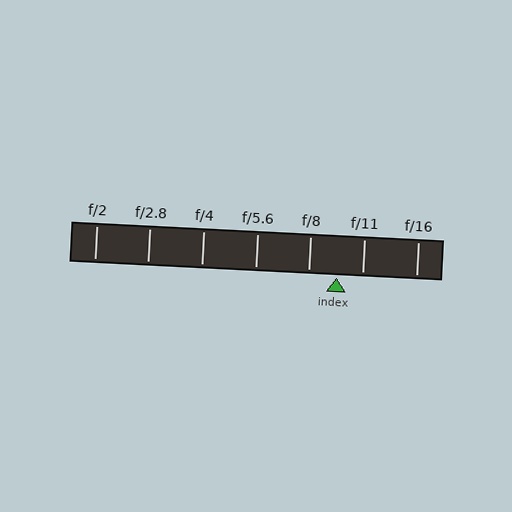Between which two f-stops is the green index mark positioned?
The index mark is between f/8 and f/11.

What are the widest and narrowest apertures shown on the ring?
The widest aperture shown is f/2 and the narrowest is f/16.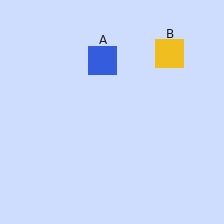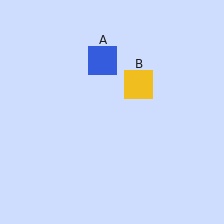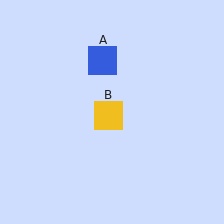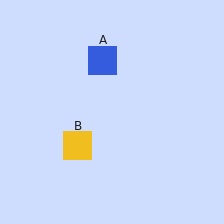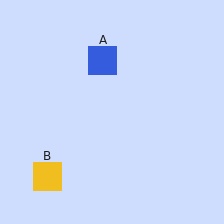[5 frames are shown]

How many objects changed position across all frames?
1 object changed position: yellow square (object B).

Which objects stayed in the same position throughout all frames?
Blue square (object A) remained stationary.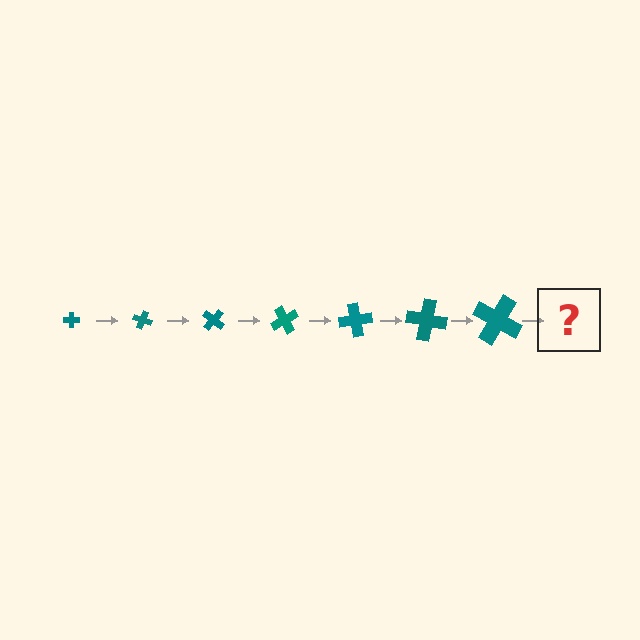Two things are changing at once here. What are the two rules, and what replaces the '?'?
The two rules are that the cross grows larger each step and it rotates 20 degrees each step. The '?' should be a cross, larger than the previous one and rotated 140 degrees from the start.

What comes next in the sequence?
The next element should be a cross, larger than the previous one and rotated 140 degrees from the start.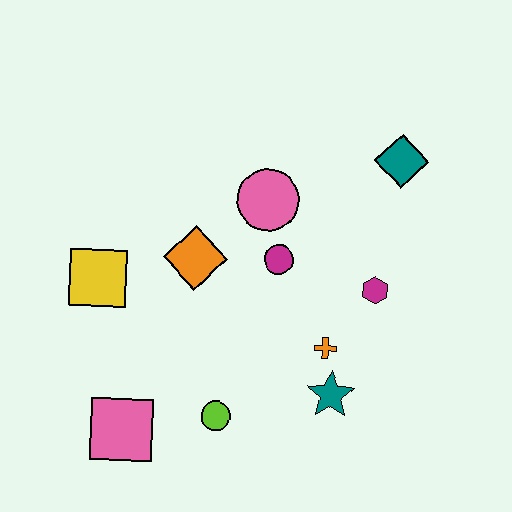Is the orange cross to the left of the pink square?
No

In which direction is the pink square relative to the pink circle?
The pink square is below the pink circle.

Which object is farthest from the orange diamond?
The teal diamond is farthest from the orange diamond.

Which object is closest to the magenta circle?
The pink circle is closest to the magenta circle.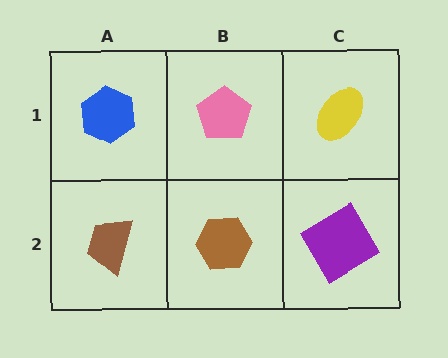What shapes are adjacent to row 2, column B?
A pink pentagon (row 1, column B), a brown trapezoid (row 2, column A), a purple diamond (row 2, column C).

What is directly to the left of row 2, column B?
A brown trapezoid.